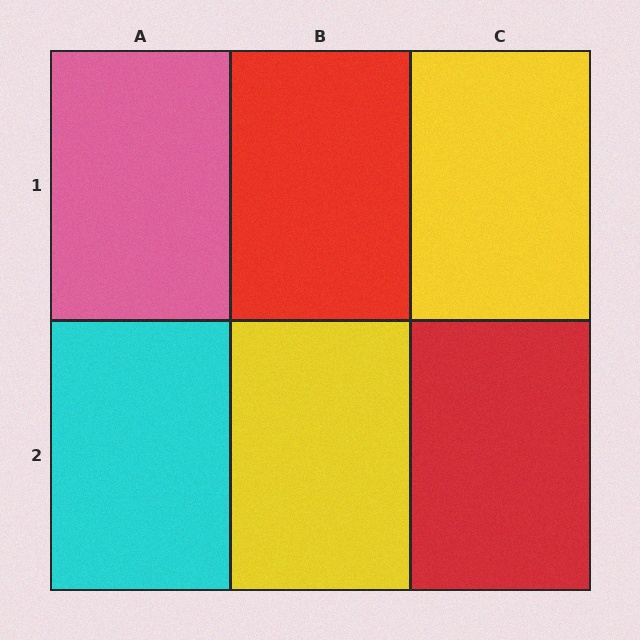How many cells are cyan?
1 cell is cyan.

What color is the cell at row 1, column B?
Red.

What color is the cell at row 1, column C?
Yellow.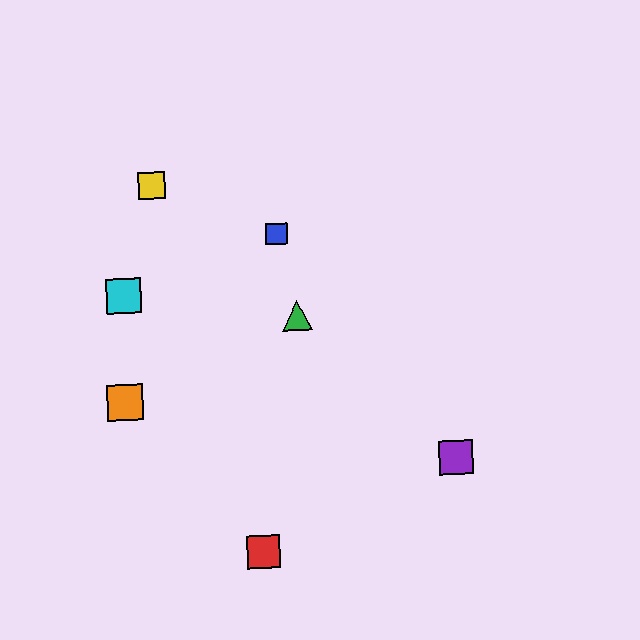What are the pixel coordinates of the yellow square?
The yellow square is at (151, 186).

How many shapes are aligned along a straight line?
3 shapes (the green triangle, the yellow square, the purple square) are aligned along a straight line.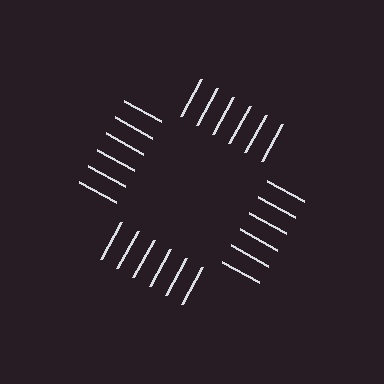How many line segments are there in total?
24 — 6 along each of the 4 edges.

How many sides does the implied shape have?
4 sides — the line-ends trace a square.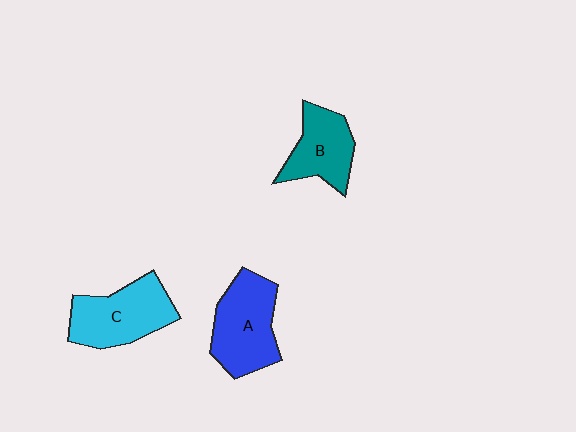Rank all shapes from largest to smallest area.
From largest to smallest: A (blue), C (cyan), B (teal).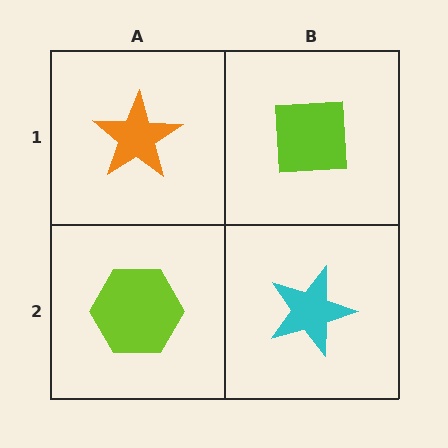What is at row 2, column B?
A cyan star.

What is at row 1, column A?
An orange star.